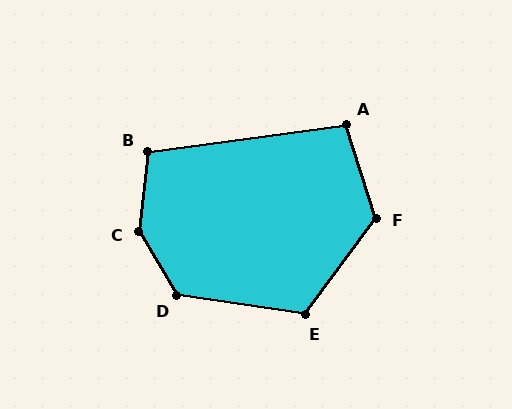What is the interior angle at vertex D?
Approximately 129 degrees (obtuse).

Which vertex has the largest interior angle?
C, at approximately 143 degrees.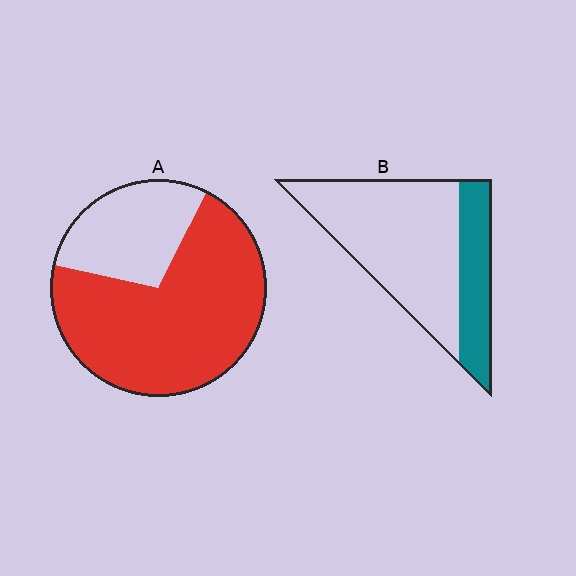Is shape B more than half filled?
No.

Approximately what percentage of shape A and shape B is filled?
A is approximately 70% and B is approximately 30%.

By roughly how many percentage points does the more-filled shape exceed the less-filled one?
By roughly 45 percentage points (A over B).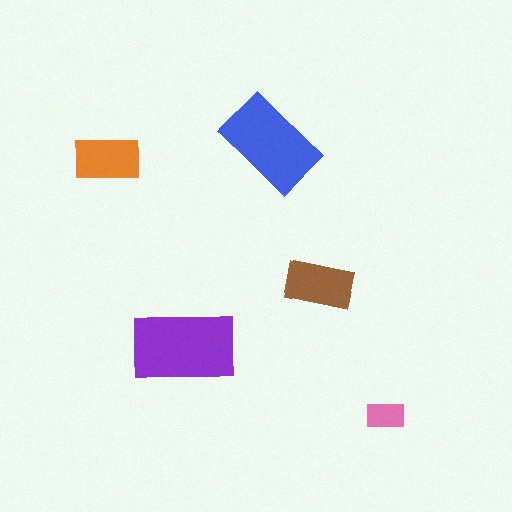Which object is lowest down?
The pink rectangle is bottommost.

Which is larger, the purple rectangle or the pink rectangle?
The purple one.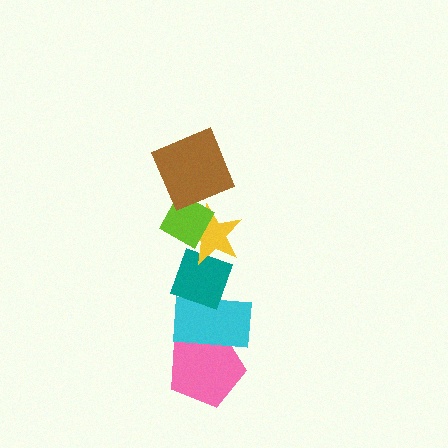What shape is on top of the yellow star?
The lime diamond is on top of the yellow star.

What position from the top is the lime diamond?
The lime diamond is 2nd from the top.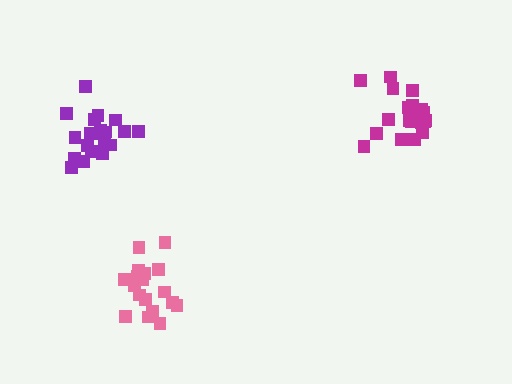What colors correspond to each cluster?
The clusters are colored: pink, magenta, purple.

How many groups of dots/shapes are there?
There are 3 groups.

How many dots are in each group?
Group 1: 18 dots, Group 2: 20 dots, Group 3: 20 dots (58 total).